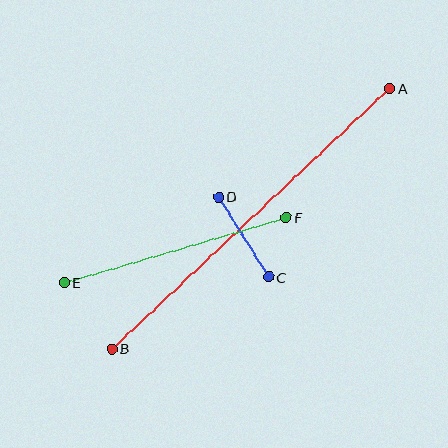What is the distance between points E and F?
The distance is approximately 231 pixels.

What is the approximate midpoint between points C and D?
The midpoint is at approximately (244, 237) pixels.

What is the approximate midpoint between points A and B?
The midpoint is at approximately (251, 218) pixels.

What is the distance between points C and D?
The distance is approximately 95 pixels.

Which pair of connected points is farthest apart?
Points A and B are farthest apart.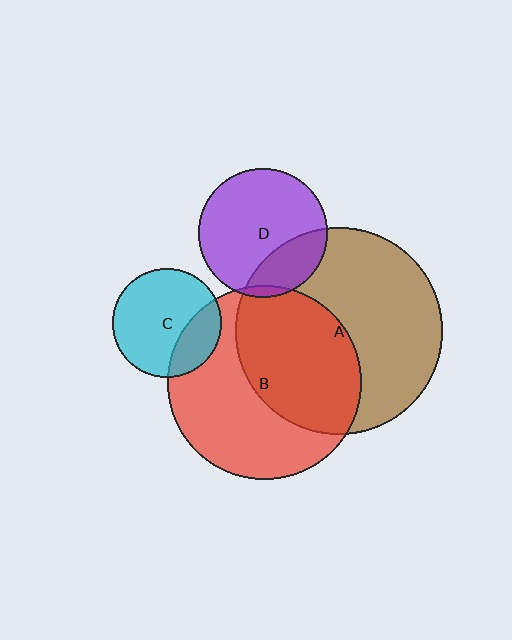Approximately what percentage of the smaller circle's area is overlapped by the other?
Approximately 45%.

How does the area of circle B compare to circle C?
Approximately 3.2 times.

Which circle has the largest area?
Circle A (brown).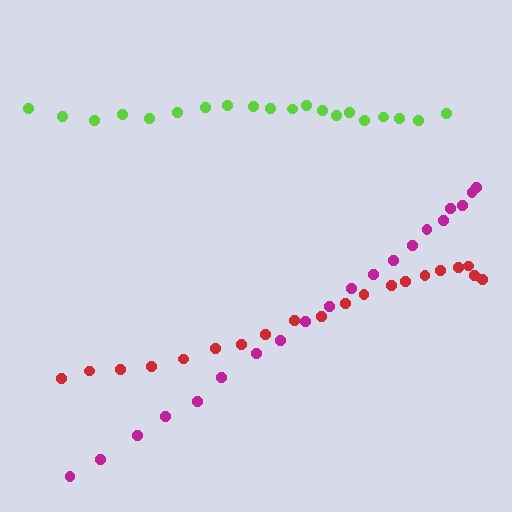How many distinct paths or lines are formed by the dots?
There are 3 distinct paths.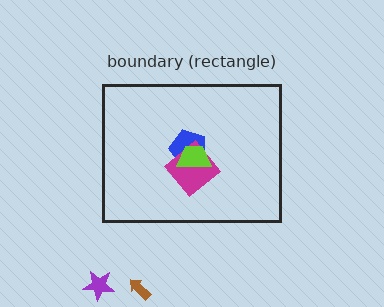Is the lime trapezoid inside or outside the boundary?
Inside.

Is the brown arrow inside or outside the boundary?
Outside.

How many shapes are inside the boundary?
3 inside, 2 outside.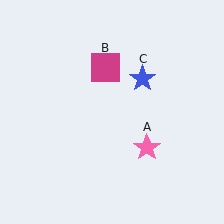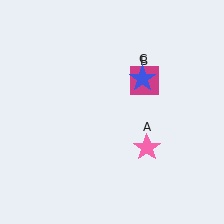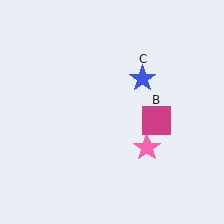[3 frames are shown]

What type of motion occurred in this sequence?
The magenta square (object B) rotated clockwise around the center of the scene.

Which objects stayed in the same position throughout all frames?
Pink star (object A) and blue star (object C) remained stationary.